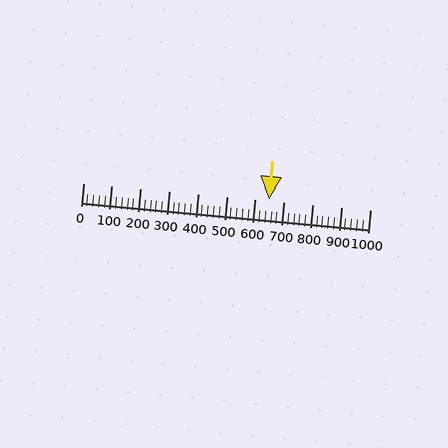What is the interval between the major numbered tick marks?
The major tick marks are spaced 100 units apart.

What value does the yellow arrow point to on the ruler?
The yellow arrow points to approximately 648.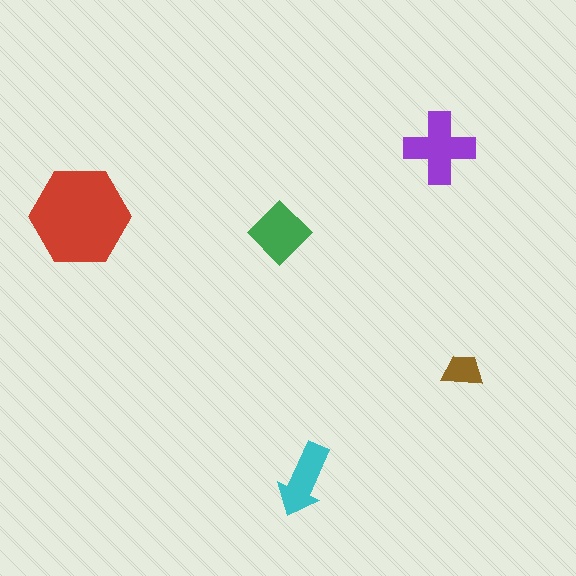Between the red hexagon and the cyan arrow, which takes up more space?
The red hexagon.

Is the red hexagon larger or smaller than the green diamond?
Larger.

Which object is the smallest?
The brown trapezoid.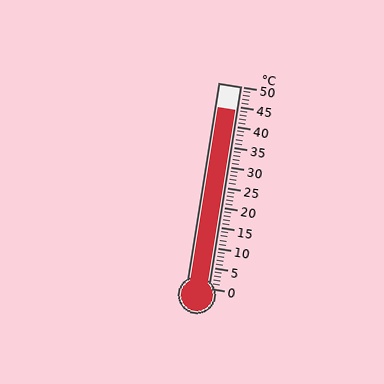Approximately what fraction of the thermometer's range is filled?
The thermometer is filled to approximately 90% of its range.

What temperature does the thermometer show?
The thermometer shows approximately 44°C.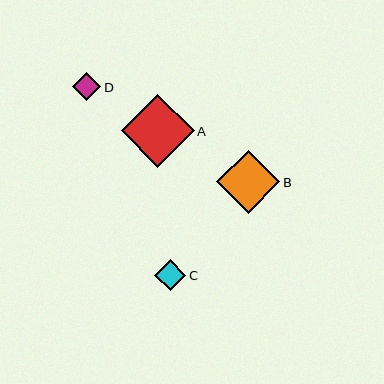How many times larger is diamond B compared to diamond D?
Diamond B is approximately 2.3 times the size of diamond D.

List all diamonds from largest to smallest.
From largest to smallest: A, B, C, D.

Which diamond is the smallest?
Diamond D is the smallest with a size of approximately 28 pixels.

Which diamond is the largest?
Diamond A is the largest with a size of approximately 73 pixels.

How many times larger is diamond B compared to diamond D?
Diamond B is approximately 2.3 times the size of diamond D.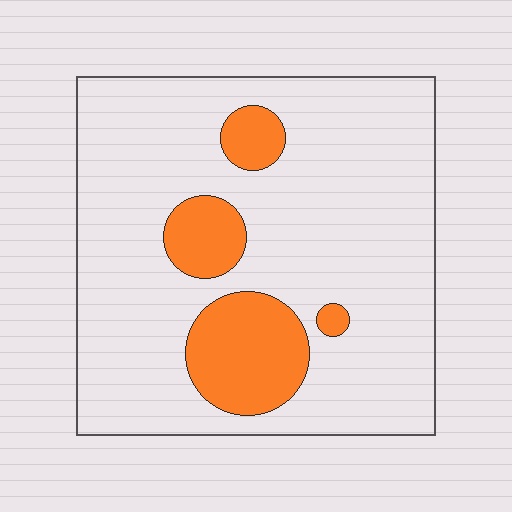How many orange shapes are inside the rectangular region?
4.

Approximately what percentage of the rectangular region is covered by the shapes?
Approximately 15%.